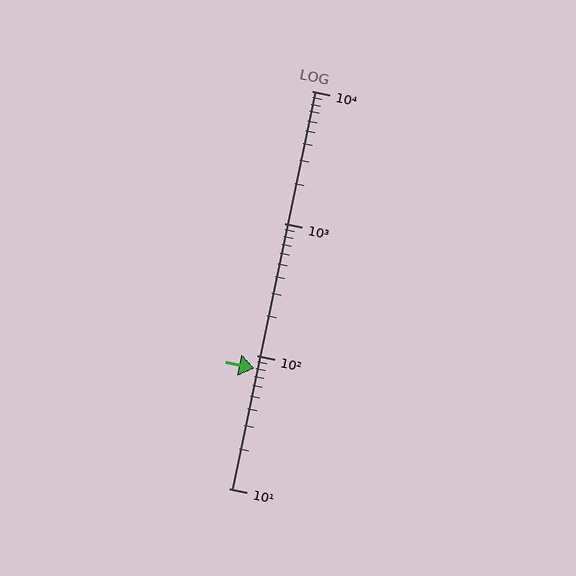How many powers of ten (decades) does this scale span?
The scale spans 3 decades, from 10 to 10000.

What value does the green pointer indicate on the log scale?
The pointer indicates approximately 81.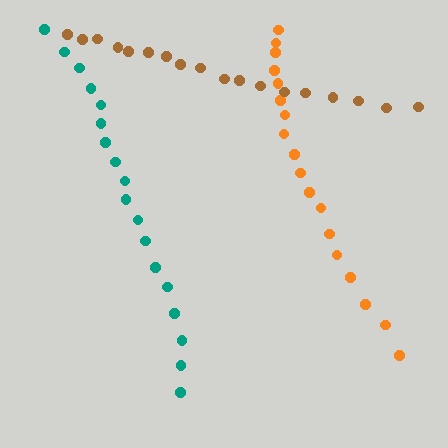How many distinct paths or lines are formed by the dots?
There are 3 distinct paths.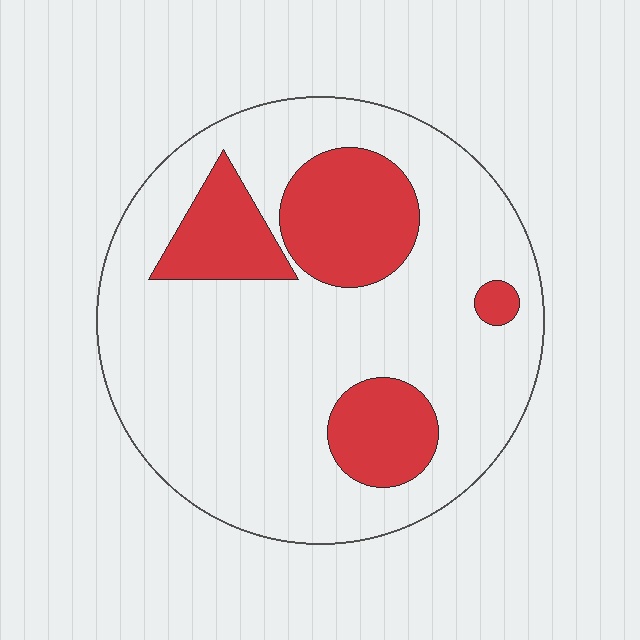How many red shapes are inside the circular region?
4.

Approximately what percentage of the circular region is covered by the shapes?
Approximately 25%.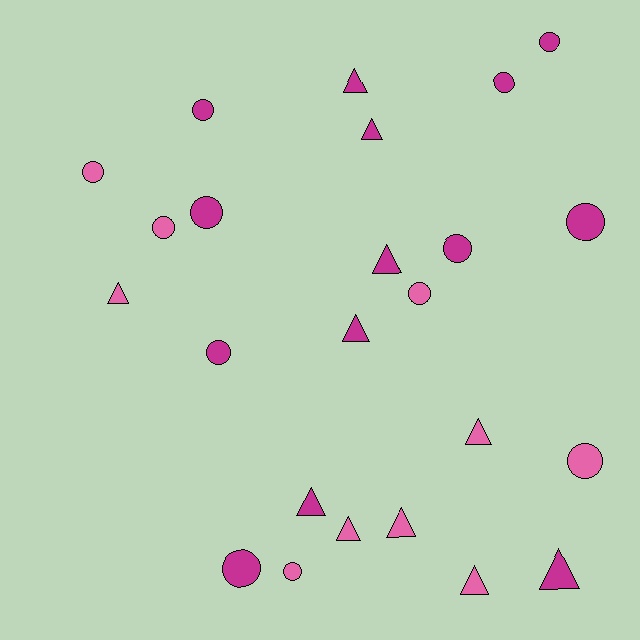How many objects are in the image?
There are 24 objects.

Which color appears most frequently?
Magenta, with 14 objects.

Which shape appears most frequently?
Circle, with 13 objects.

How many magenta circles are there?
There are 8 magenta circles.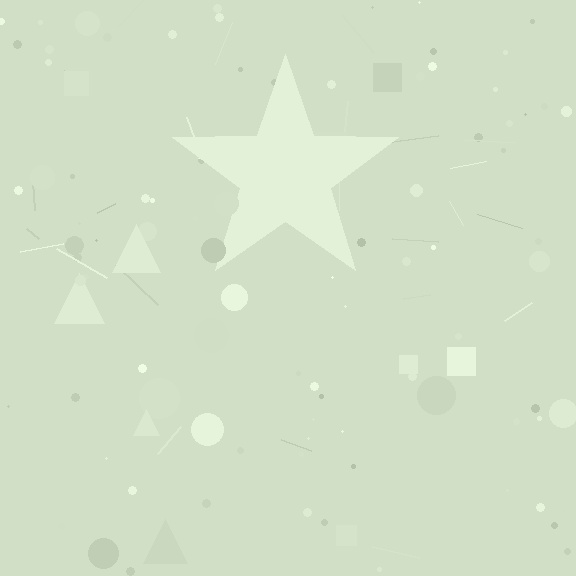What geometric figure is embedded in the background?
A star is embedded in the background.